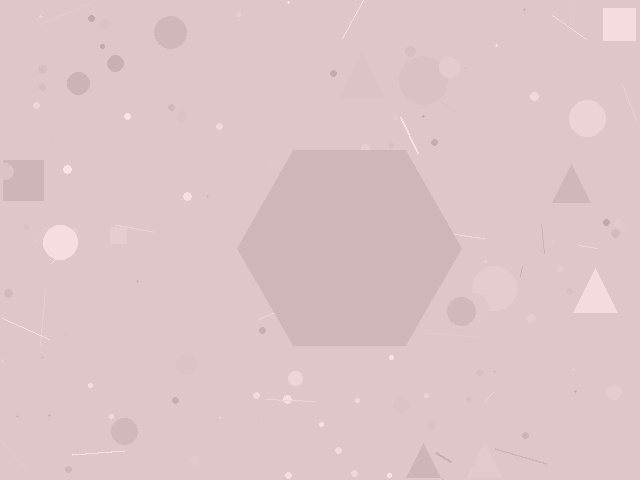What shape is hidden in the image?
A hexagon is hidden in the image.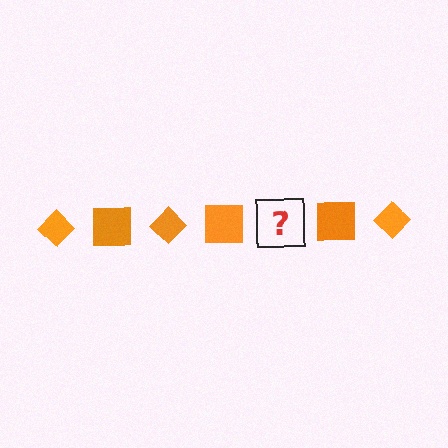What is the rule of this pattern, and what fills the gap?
The rule is that the pattern cycles through diamond, square shapes in orange. The gap should be filled with an orange diamond.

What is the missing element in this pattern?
The missing element is an orange diamond.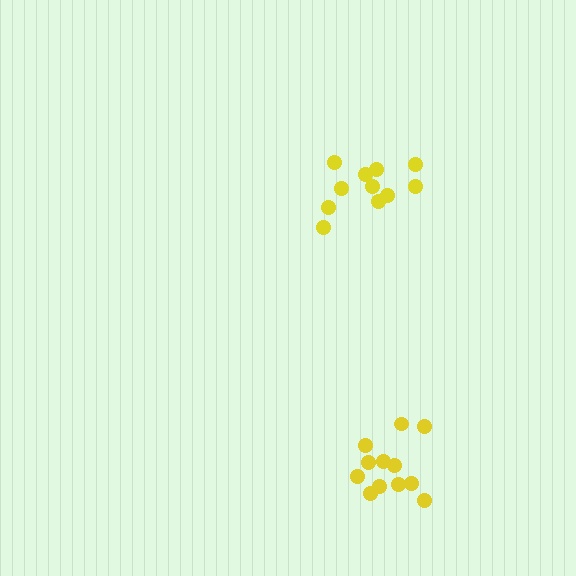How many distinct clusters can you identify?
There are 2 distinct clusters.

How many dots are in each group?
Group 1: 12 dots, Group 2: 11 dots (23 total).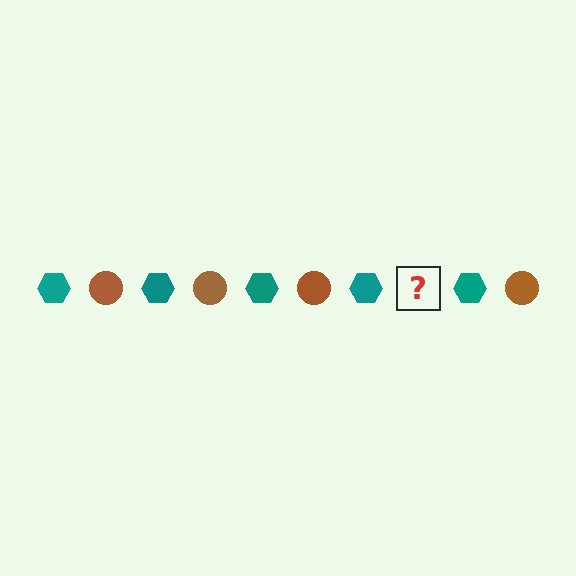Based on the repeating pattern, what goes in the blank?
The blank should be a brown circle.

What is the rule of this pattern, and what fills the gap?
The rule is that the pattern alternates between teal hexagon and brown circle. The gap should be filled with a brown circle.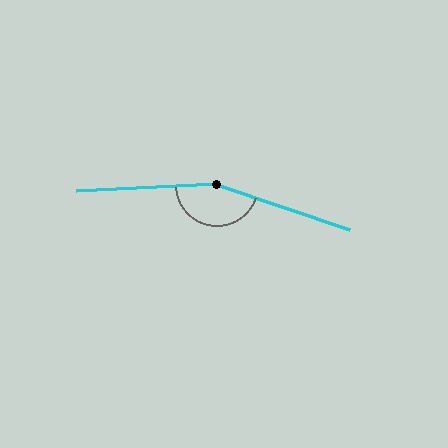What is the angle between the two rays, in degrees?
Approximately 158 degrees.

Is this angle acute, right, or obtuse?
It is obtuse.